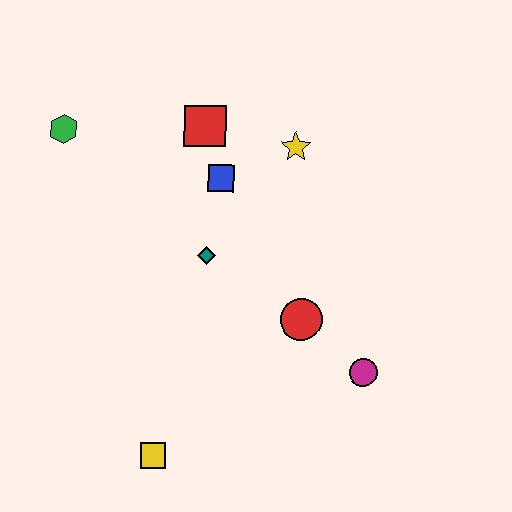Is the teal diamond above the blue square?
No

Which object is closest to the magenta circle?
The red circle is closest to the magenta circle.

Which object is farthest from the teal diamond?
The yellow square is farthest from the teal diamond.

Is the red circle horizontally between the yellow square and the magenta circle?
Yes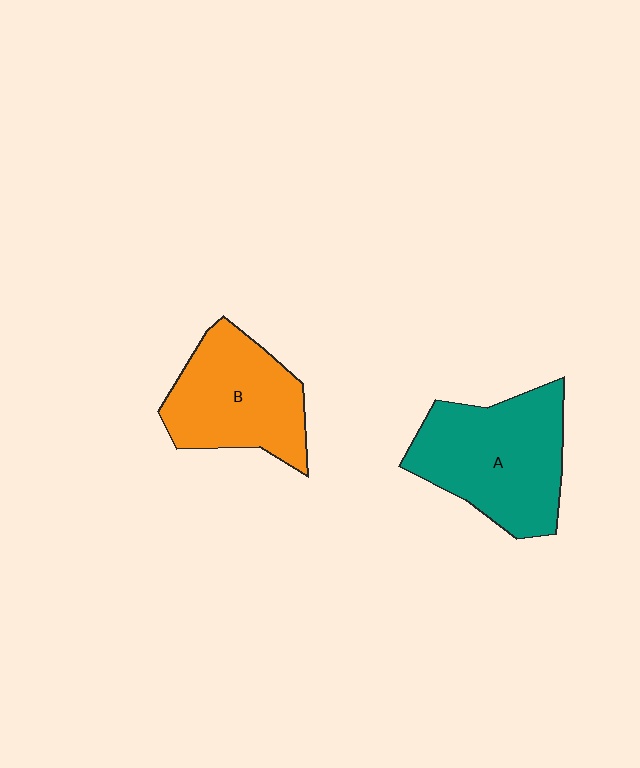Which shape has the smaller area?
Shape B (orange).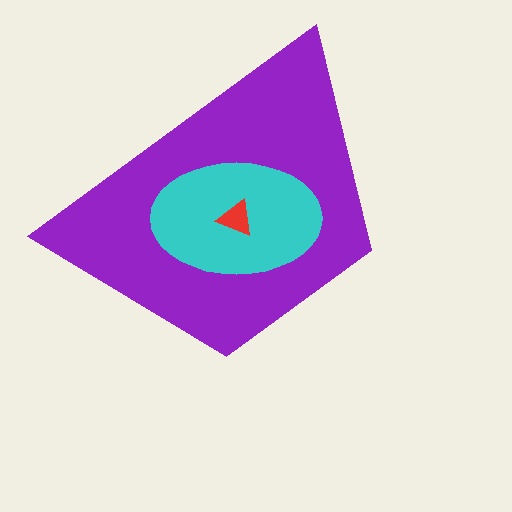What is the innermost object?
The red triangle.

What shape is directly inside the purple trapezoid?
The cyan ellipse.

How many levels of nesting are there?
3.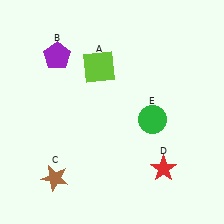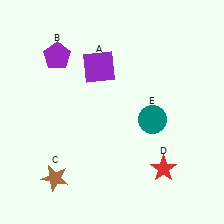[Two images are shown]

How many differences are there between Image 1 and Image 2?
There are 2 differences between the two images.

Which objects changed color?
A changed from lime to purple. E changed from green to teal.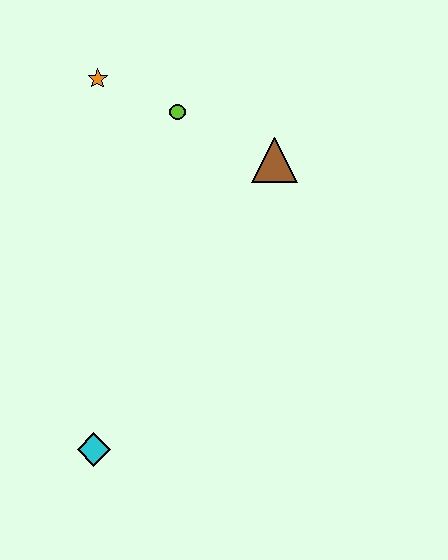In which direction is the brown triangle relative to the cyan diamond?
The brown triangle is above the cyan diamond.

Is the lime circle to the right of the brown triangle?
No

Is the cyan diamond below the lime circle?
Yes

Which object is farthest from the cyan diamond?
The orange star is farthest from the cyan diamond.